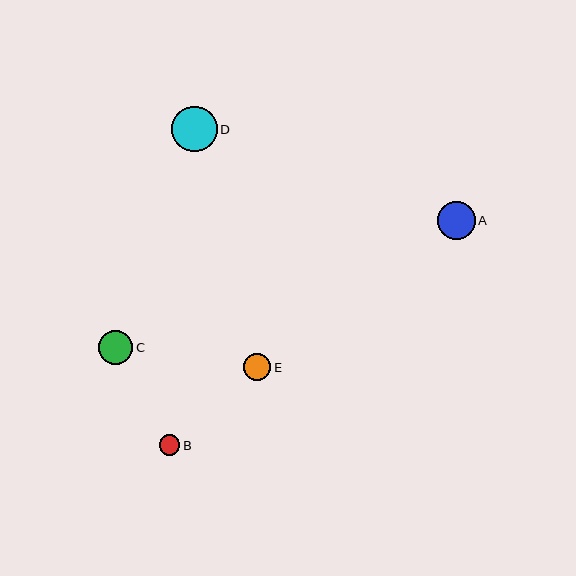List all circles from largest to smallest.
From largest to smallest: D, A, C, E, B.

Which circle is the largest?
Circle D is the largest with a size of approximately 46 pixels.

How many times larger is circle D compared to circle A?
Circle D is approximately 1.2 times the size of circle A.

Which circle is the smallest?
Circle B is the smallest with a size of approximately 20 pixels.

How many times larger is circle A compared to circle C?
Circle A is approximately 1.1 times the size of circle C.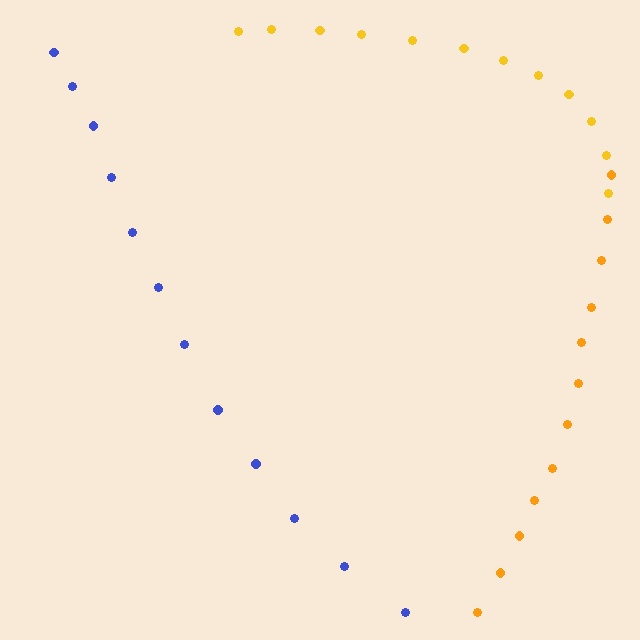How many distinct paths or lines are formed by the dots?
There are 3 distinct paths.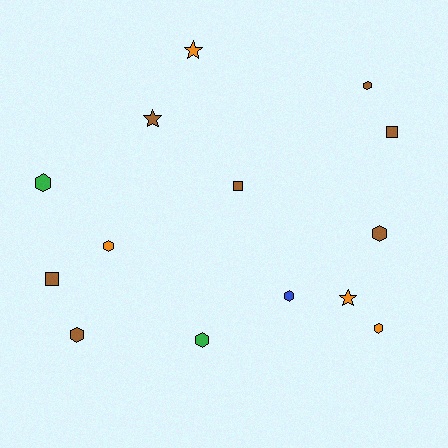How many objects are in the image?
There are 14 objects.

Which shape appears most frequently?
Hexagon, with 8 objects.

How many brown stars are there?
There is 1 brown star.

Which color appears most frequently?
Brown, with 7 objects.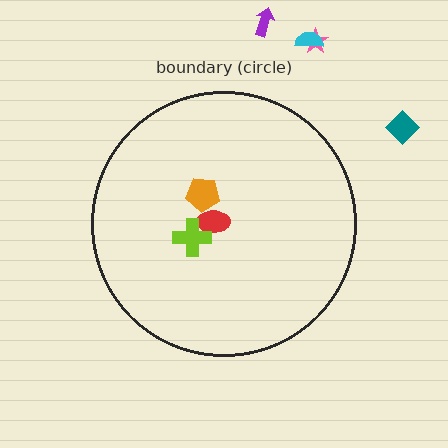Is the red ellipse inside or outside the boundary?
Inside.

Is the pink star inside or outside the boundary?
Outside.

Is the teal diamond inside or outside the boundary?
Outside.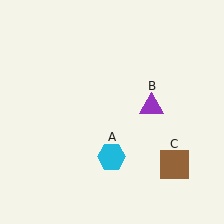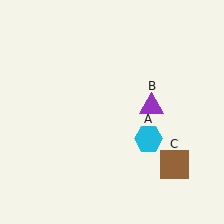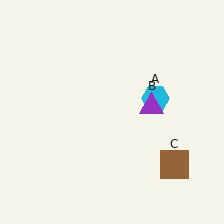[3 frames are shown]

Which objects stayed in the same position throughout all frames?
Purple triangle (object B) and brown square (object C) remained stationary.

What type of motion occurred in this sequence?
The cyan hexagon (object A) rotated counterclockwise around the center of the scene.